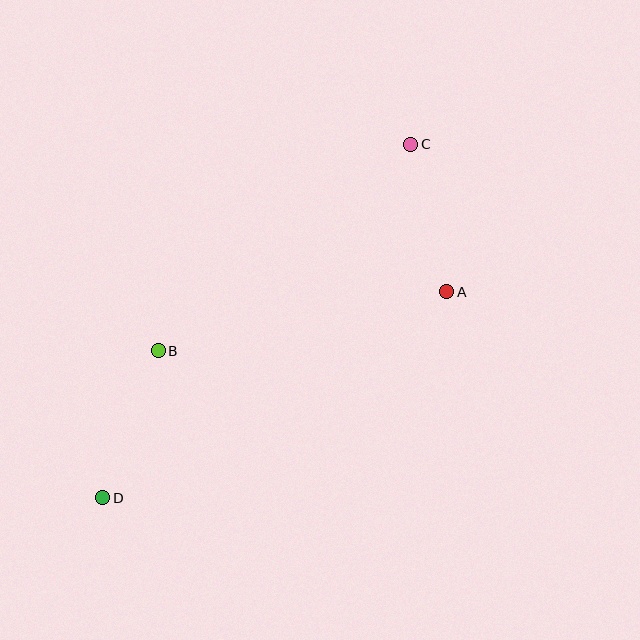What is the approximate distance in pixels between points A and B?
The distance between A and B is approximately 294 pixels.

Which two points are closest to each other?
Points A and C are closest to each other.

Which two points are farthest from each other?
Points C and D are farthest from each other.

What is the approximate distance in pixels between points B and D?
The distance between B and D is approximately 157 pixels.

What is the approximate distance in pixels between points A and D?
The distance between A and D is approximately 401 pixels.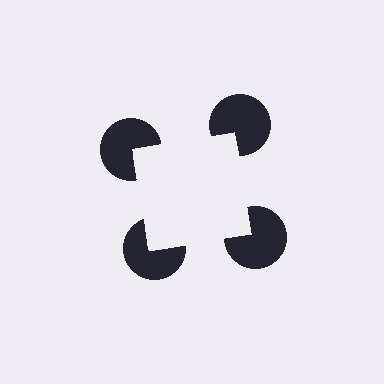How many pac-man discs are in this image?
There are 4 — one at each vertex of the illusory square.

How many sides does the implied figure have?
4 sides.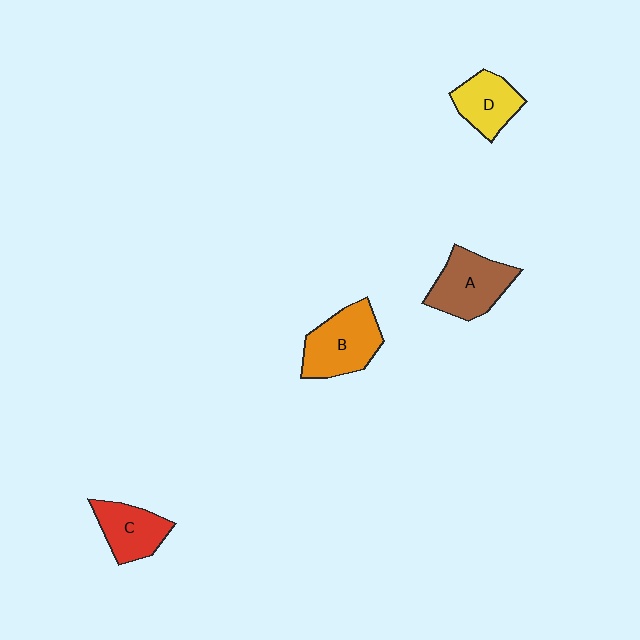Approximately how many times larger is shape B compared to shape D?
Approximately 1.4 times.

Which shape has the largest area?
Shape B (orange).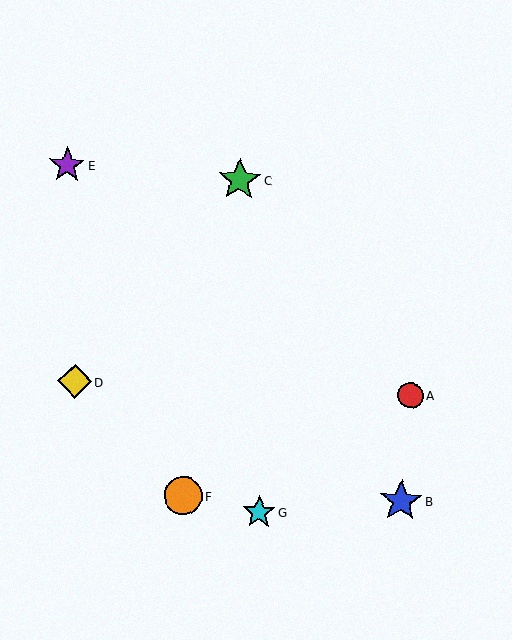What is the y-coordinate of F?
Object F is at y≈496.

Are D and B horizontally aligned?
No, D is at y≈382 and B is at y≈501.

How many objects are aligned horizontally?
2 objects (A, D) are aligned horizontally.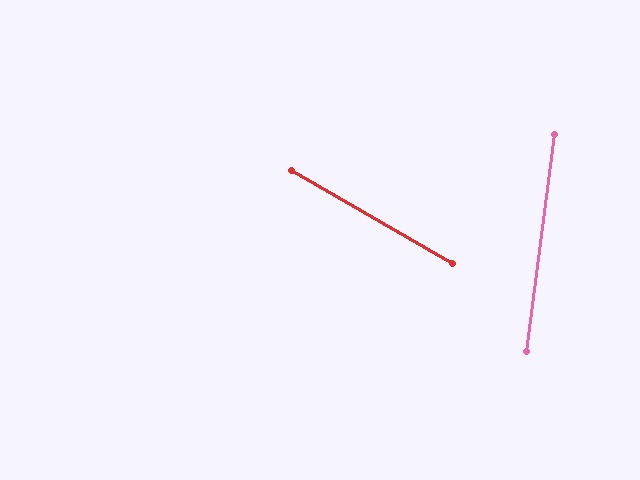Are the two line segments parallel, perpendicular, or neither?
Neither parallel nor perpendicular — they differ by about 68°.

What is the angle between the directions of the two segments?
Approximately 68 degrees.